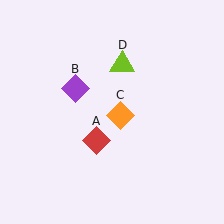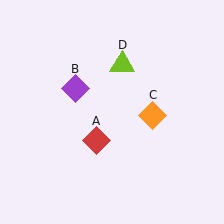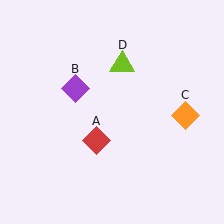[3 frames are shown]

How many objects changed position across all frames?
1 object changed position: orange diamond (object C).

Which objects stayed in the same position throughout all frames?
Red diamond (object A) and purple diamond (object B) and lime triangle (object D) remained stationary.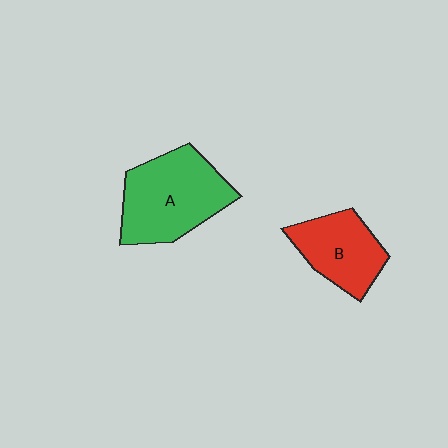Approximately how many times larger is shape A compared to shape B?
Approximately 1.4 times.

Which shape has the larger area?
Shape A (green).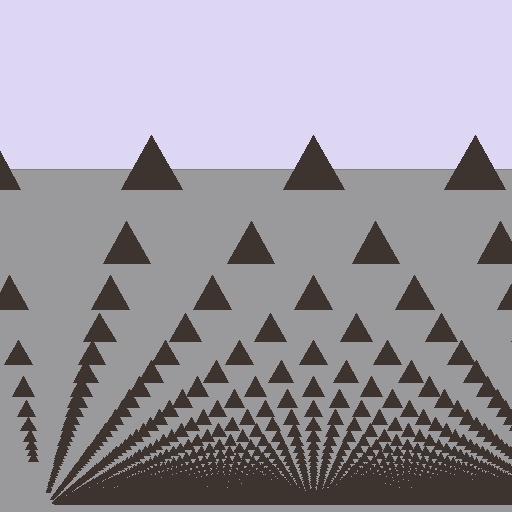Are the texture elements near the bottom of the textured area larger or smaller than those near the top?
Smaller. The gradient is inverted — elements near the bottom are smaller and denser.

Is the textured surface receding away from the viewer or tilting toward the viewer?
The surface appears to tilt toward the viewer. Texture elements get larger and sparser toward the top.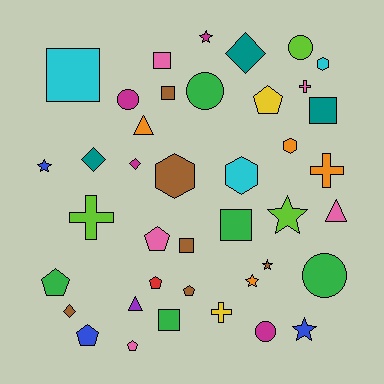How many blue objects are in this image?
There are 3 blue objects.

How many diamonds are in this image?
There are 4 diamonds.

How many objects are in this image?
There are 40 objects.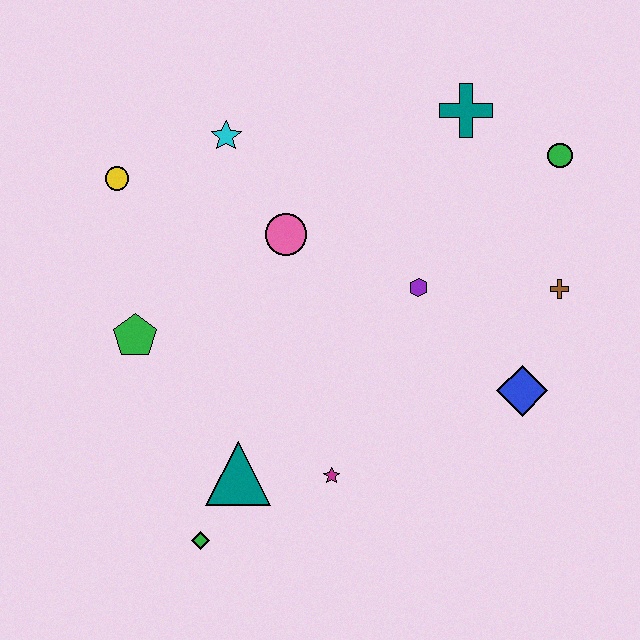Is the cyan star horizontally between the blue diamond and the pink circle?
No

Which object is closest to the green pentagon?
The yellow circle is closest to the green pentagon.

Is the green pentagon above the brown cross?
No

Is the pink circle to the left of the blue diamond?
Yes